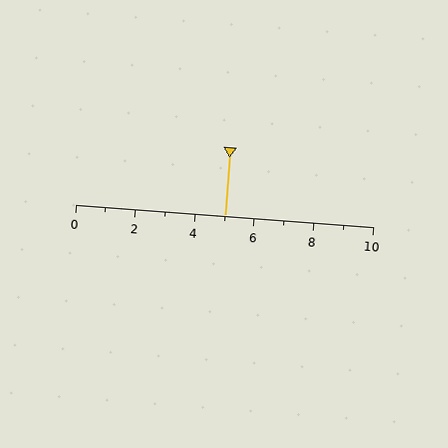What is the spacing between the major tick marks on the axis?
The major ticks are spaced 2 apart.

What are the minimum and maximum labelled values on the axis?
The axis runs from 0 to 10.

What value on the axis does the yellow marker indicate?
The marker indicates approximately 5.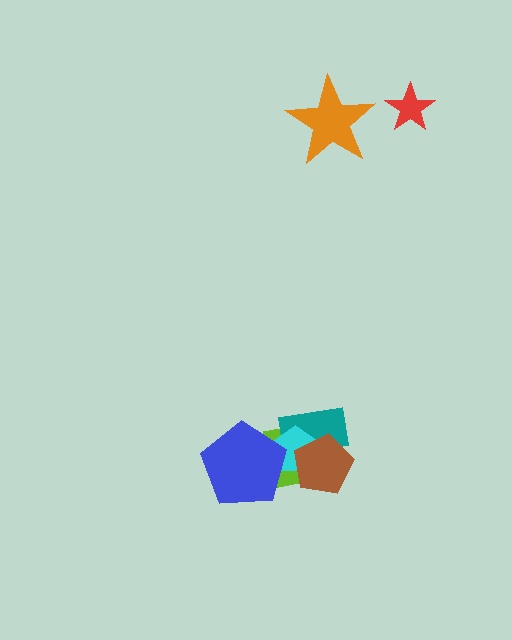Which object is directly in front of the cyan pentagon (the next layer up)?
The brown pentagon is directly in front of the cyan pentagon.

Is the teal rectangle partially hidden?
Yes, it is partially covered by another shape.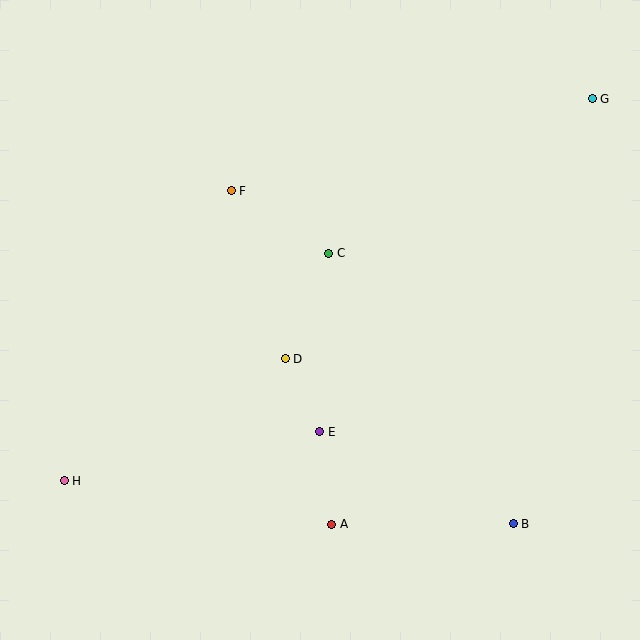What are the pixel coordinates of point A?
Point A is at (332, 524).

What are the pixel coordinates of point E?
Point E is at (320, 432).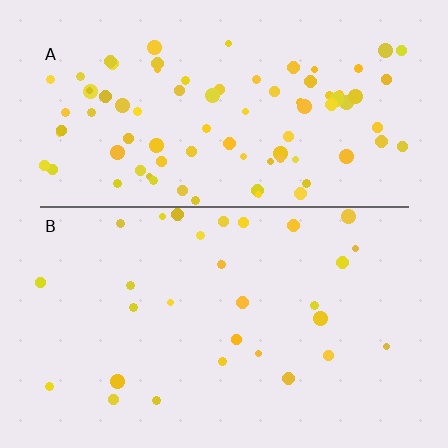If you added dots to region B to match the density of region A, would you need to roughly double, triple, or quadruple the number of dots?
Approximately triple.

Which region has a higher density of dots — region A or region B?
A (the top).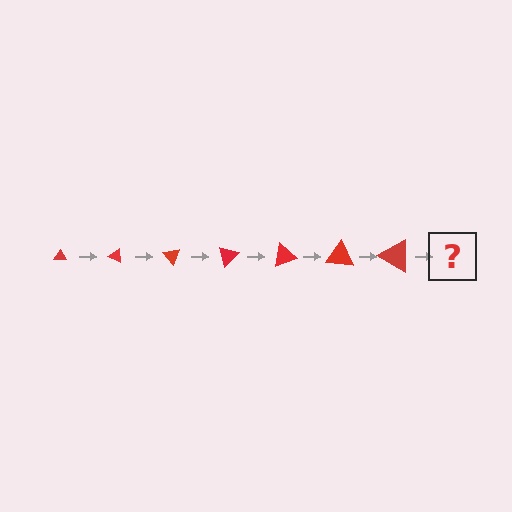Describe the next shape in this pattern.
It should be a triangle, larger than the previous one and rotated 175 degrees from the start.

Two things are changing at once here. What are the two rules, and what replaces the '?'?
The two rules are that the triangle grows larger each step and it rotates 25 degrees each step. The '?' should be a triangle, larger than the previous one and rotated 175 degrees from the start.